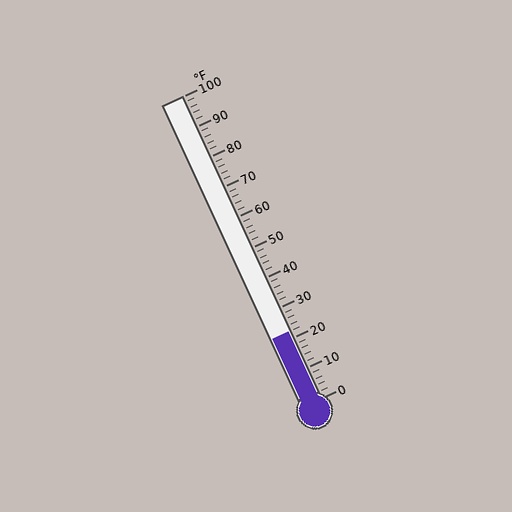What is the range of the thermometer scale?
The thermometer scale ranges from 0°F to 100°F.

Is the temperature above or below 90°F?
The temperature is below 90°F.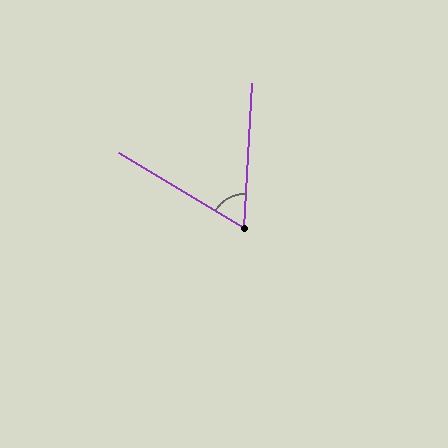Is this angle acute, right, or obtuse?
It is acute.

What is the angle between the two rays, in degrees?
Approximately 62 degrees.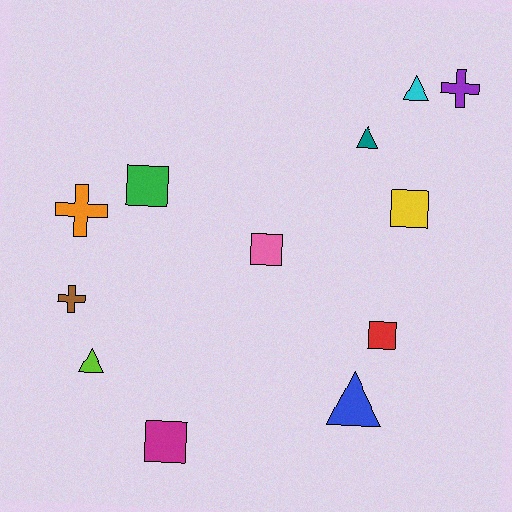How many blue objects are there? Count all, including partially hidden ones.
There is 1 blue object.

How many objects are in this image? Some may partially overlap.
There are 12 objects.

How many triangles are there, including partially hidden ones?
There are 4 triangles.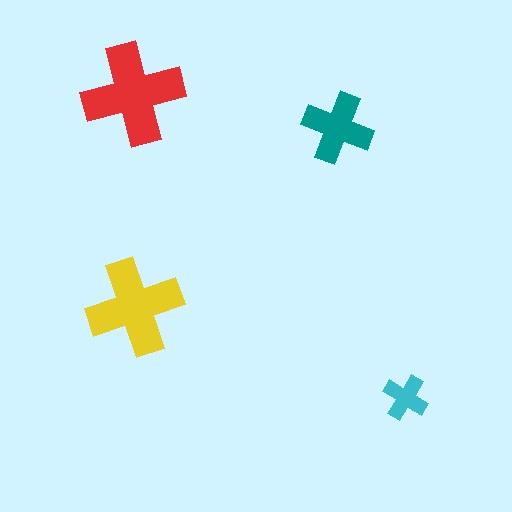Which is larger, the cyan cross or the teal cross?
The teal one.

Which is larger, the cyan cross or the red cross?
The red one.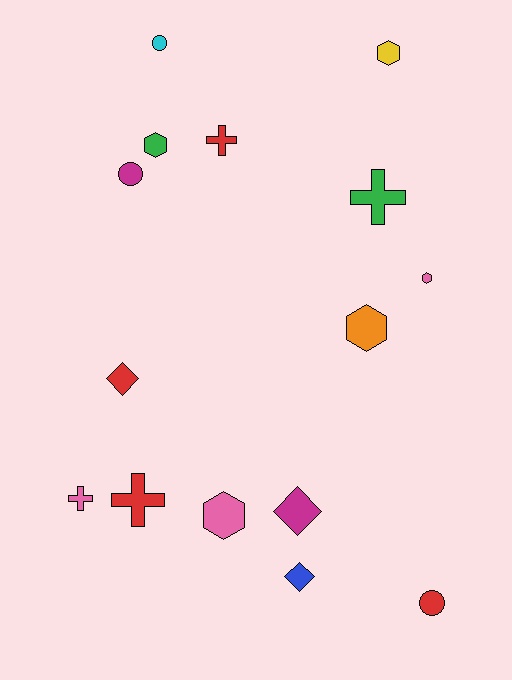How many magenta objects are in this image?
There are 2 magenta objects.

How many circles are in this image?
There are 3 circles.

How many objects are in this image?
There are 15 objects.